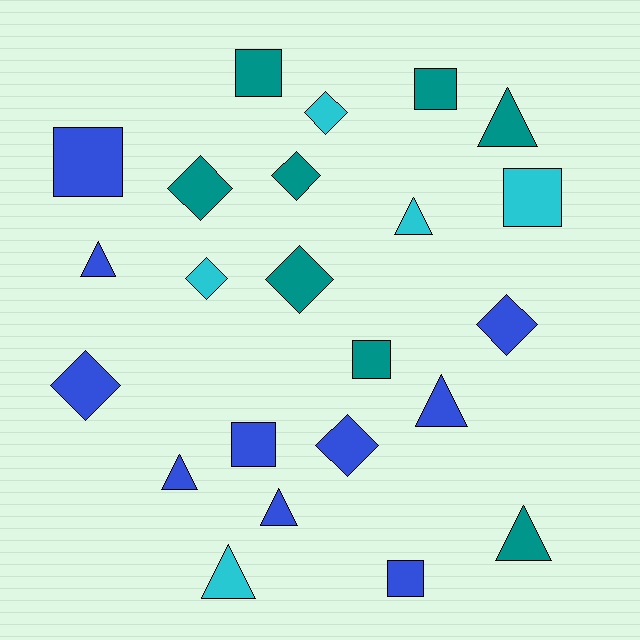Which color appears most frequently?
Blue, with 10 objects.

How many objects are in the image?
There are 23 objects.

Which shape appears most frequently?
Diamond, with 8 objects.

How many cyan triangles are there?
There are 2 cyan triangles.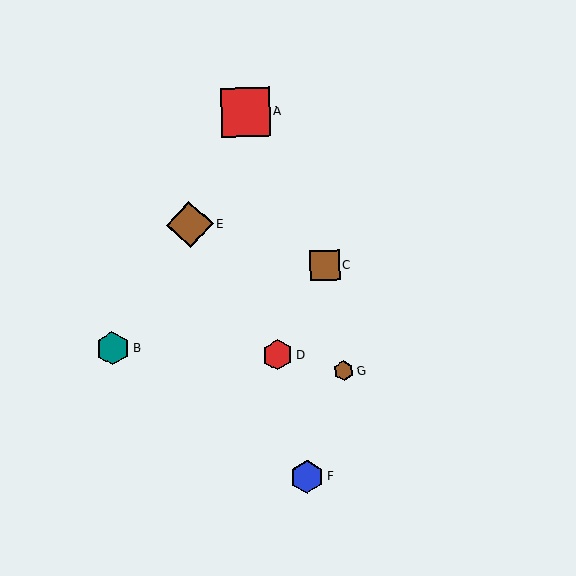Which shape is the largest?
The red square (labeled A) is the largest.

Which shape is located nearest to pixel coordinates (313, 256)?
The brown square (labeled C) at (325, 265) is nearest to that location.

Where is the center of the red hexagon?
The center of the red hexagon is at (278, 355).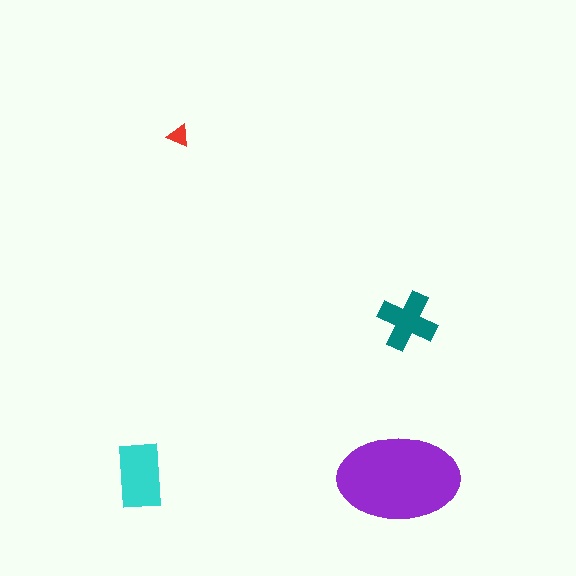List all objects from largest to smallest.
The purple ellipse, the cyan rectangle, the teal cross, the red triangle.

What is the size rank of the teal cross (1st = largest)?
3rd.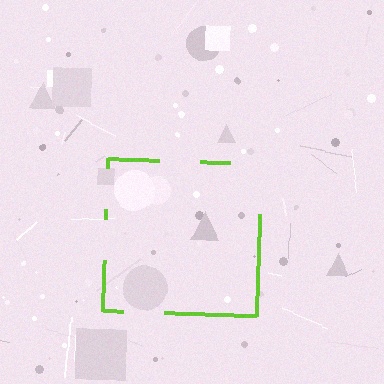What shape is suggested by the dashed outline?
The dashed outline suggests a square.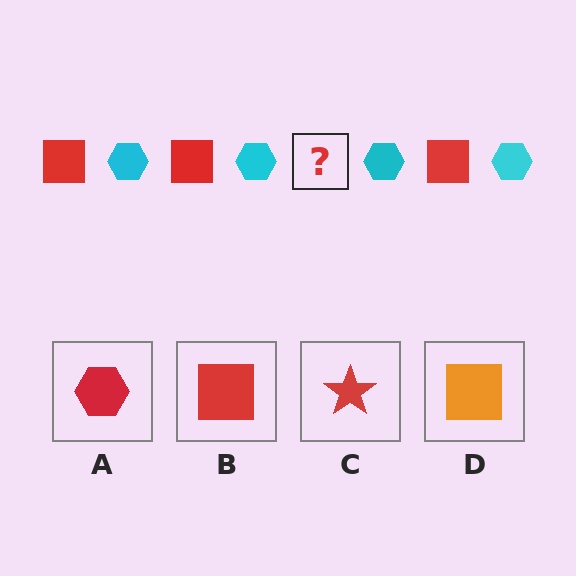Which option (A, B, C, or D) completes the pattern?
B.